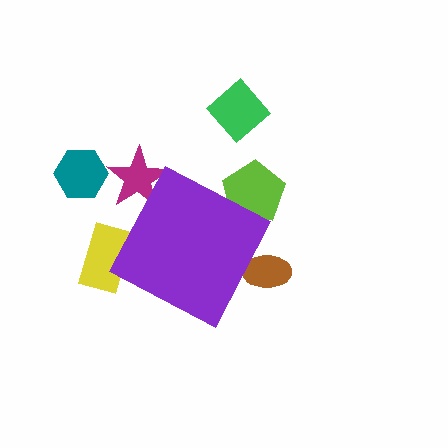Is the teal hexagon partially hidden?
No, the teal hexagon is fully visible.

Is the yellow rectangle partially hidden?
Yes, the yellow rectangle is partially hidden behind the purple diamond.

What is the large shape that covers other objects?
A purple diamond.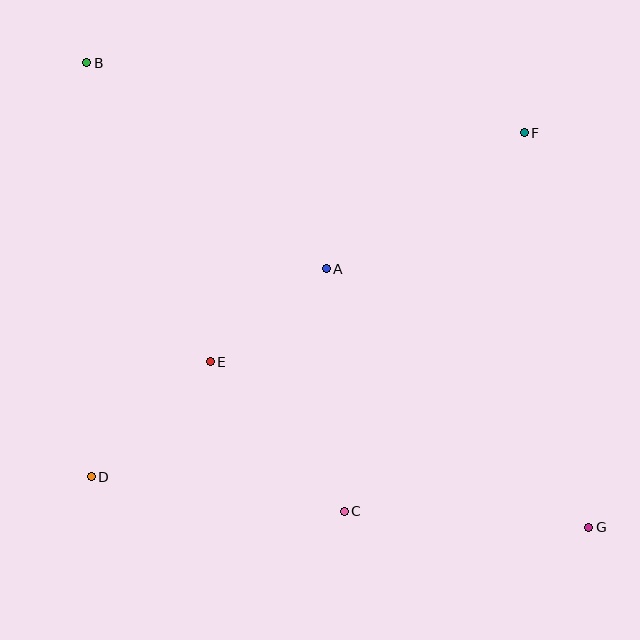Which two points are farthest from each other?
Points B and G are farthest from each other.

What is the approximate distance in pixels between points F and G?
The distance between F and G is approximately 399 pixels.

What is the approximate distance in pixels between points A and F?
The distance between A and F is approximately 240 pixels.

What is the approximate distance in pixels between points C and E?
The distance between C and E is approximately 201 pixels.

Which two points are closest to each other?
Points A and E are closest to each other.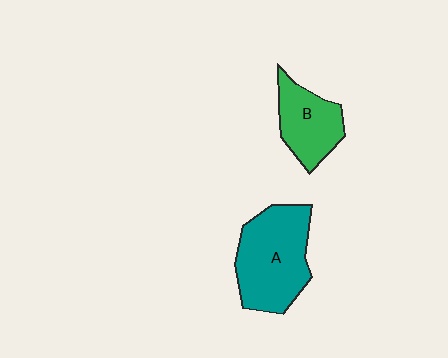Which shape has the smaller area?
Shape B (green).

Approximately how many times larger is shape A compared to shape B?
Approximately 1.6 times.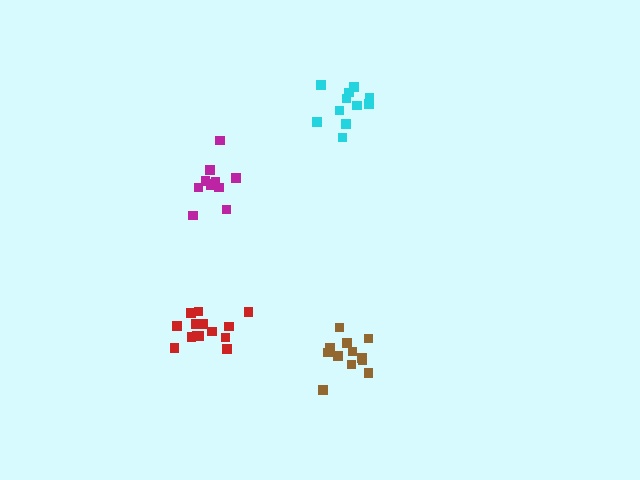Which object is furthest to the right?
The brown cluster is rightmost.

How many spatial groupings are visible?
There are 4 spatial groupings.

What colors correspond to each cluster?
The clusters are colored: brown, red, magenta, cyan.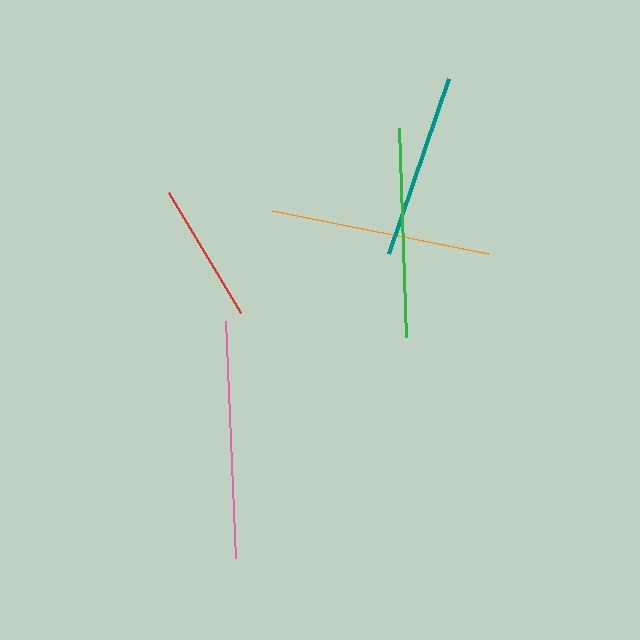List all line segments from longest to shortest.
From longest to shortest: pink, orange, green, teal, red.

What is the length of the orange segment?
The orange segment is approximately 220 pixels long.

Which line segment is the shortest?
The red line is the shortest at approximately 140 pixels.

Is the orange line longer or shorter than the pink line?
The pink line is longer than the orange line.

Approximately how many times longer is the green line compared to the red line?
The green line is approximately 1.5 times the length of the red line.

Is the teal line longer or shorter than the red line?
The teal line is longer than the red line.